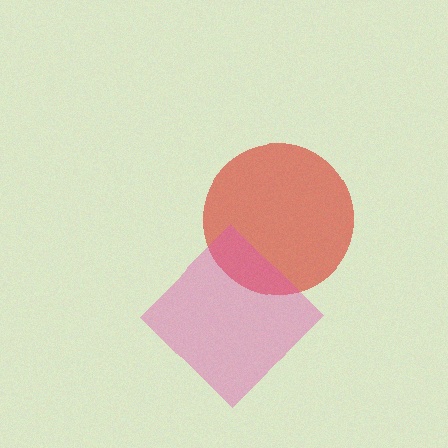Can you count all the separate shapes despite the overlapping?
Yes, there are 2 separate shapes.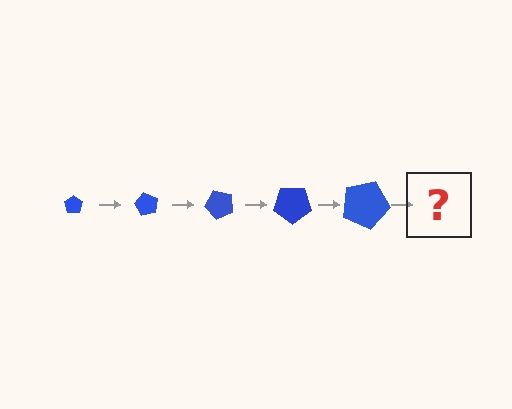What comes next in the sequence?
The next element should be a pentagon, larger than the previous one and rotated 300 degrees from the start.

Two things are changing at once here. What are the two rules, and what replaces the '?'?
The two rules are that the pentagon grows larger each step and it rotates 60 degrees each step. The '?' should be a pentagon, larger than the previous one and rotated 300 degrees from the start.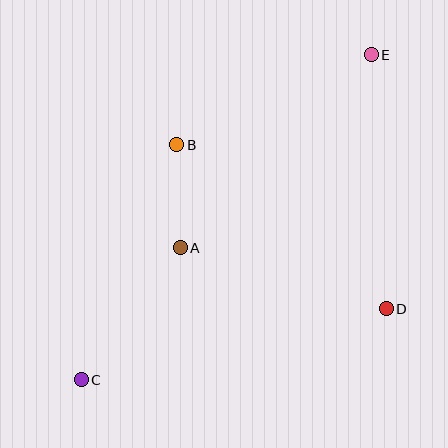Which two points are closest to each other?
Points A and B are closest to each other.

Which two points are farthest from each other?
Points C and E are farthest from each other.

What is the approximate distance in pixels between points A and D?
The distance between A and D is approximately 215 pixels.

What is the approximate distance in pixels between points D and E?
The distance between D and E is approximately 255 pixels.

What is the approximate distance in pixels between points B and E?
The distance between B and E is approximately 214 pixels.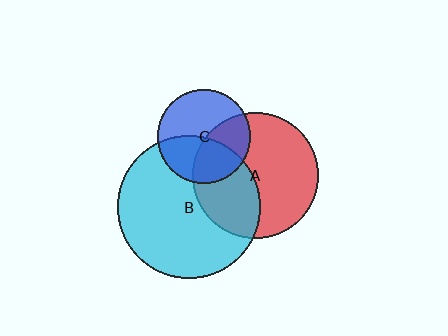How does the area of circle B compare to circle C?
Approximately 2.3 times.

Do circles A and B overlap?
Yes.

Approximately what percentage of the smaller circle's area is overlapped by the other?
Approximately 40%.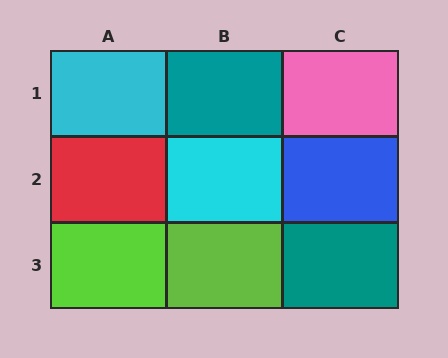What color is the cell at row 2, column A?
Red.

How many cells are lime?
2 cells are lime.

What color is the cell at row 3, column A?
Lime.